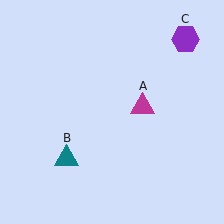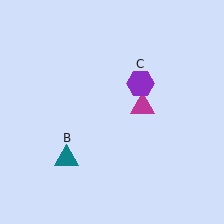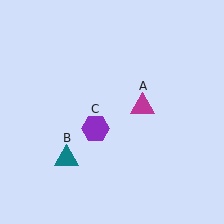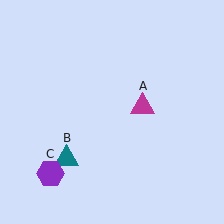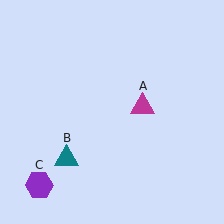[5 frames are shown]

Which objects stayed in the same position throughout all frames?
Magenta triangle (object A) and teal triangle (object B) remained stationary.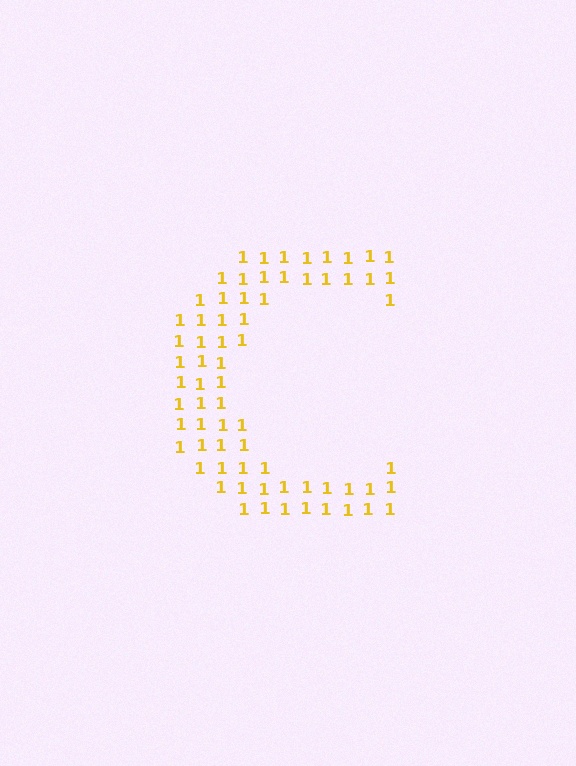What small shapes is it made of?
It is made of small digit 1's.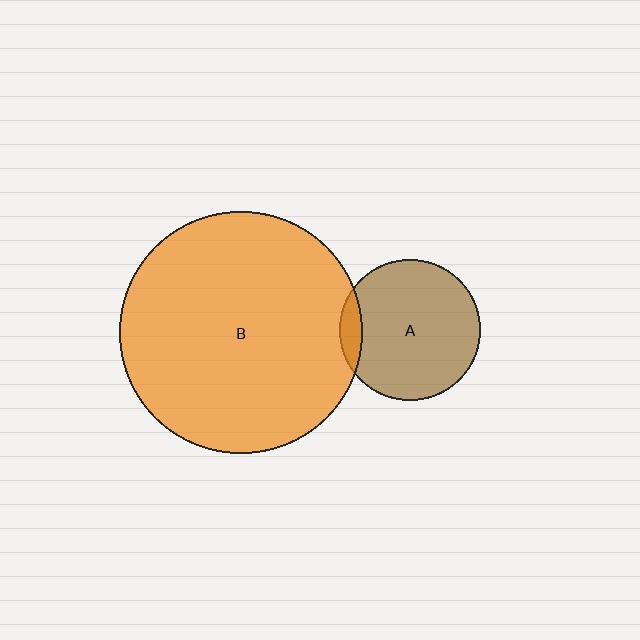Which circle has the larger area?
Circle B (orange).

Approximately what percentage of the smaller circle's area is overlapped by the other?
Approximately 10%.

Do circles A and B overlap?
Yes.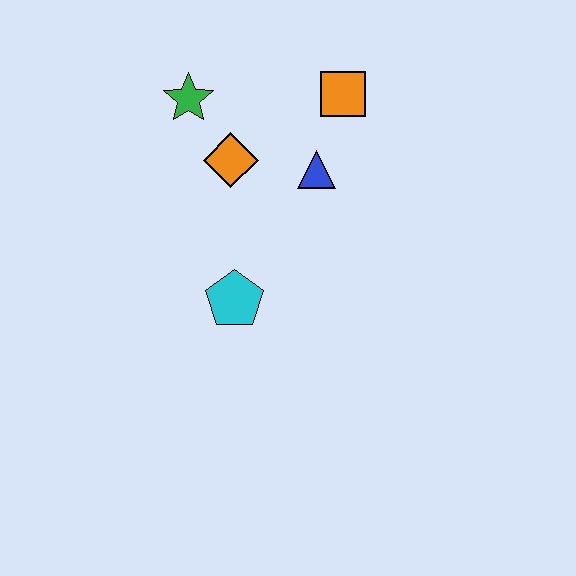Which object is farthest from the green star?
The cyan pentagon is farthest from the green star.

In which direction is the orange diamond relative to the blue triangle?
The orange diamond is to the left of the blue triangle.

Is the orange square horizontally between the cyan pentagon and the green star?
No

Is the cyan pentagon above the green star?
No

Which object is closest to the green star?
The orange diamond is closest to the green star.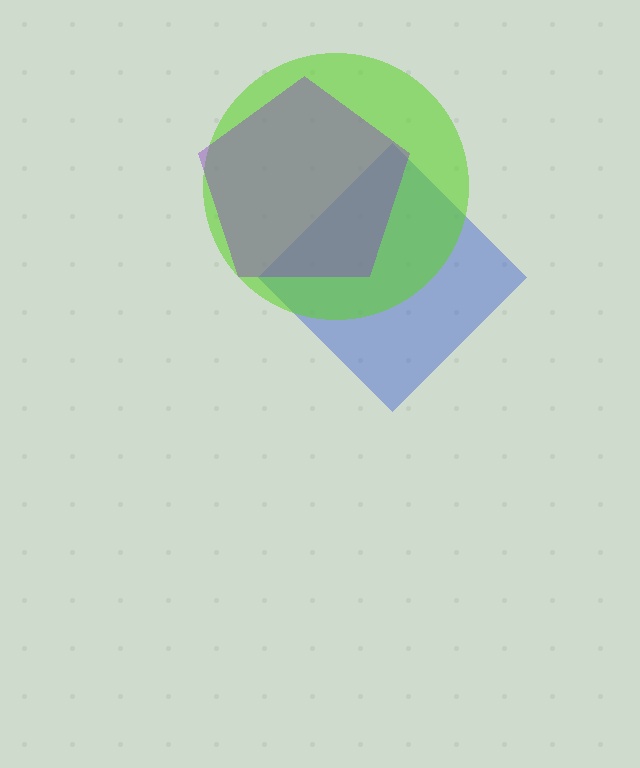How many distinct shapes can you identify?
There are 3 distinct shapes: a blue diamond, a lime circle, a purple pentagon.